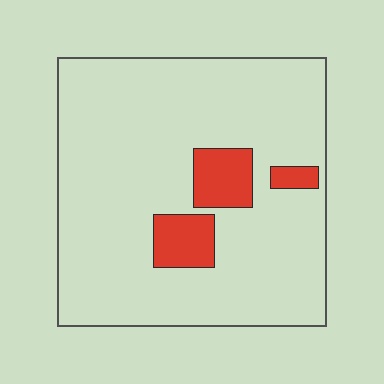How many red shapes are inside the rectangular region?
3.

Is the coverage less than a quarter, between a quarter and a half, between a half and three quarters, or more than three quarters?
Less than a quarter.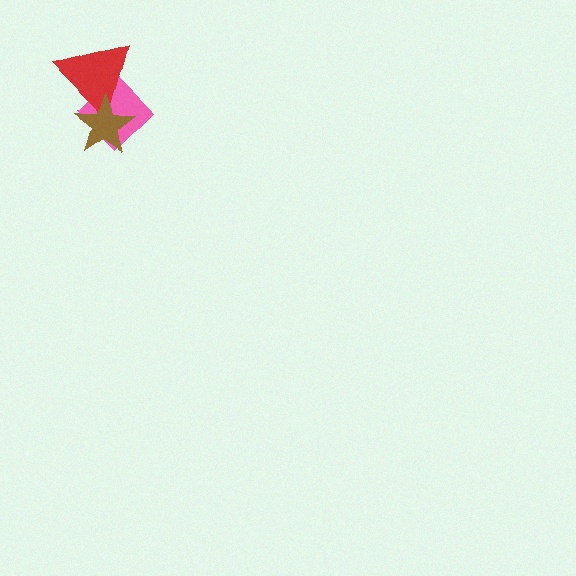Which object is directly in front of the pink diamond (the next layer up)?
The red triangle is directly in front of the pink diamond.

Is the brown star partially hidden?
No, no other shape covers it.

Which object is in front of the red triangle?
The brown star is in front of the red triangle.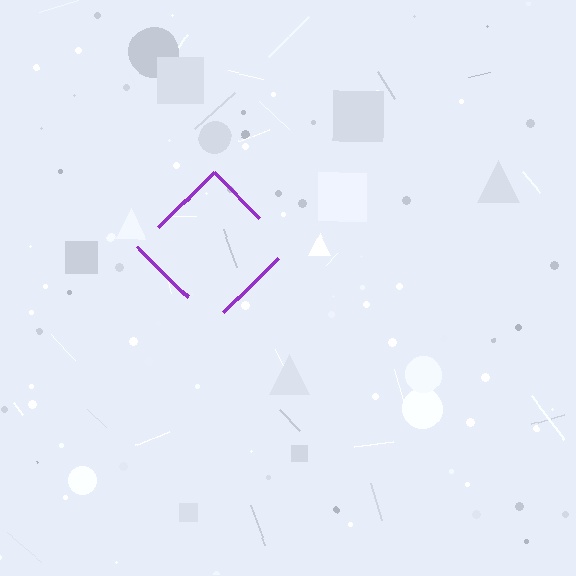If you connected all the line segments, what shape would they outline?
They would outline a diamond.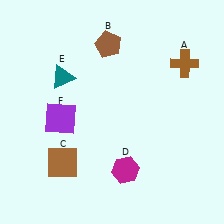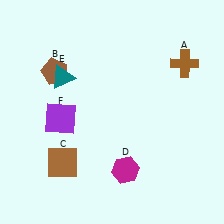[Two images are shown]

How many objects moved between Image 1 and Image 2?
1 object moved between the two images.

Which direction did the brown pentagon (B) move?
The brown pentagon (B) moved left.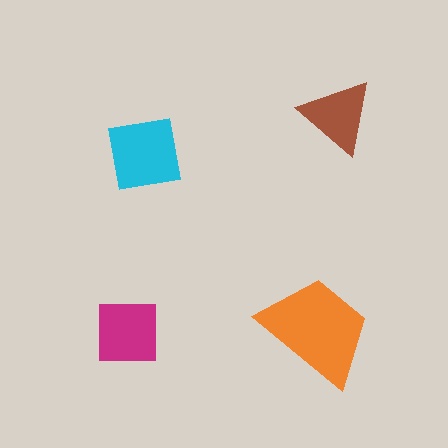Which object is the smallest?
The brown triangle.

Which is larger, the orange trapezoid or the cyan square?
The orange trapezoid.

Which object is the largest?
The orange trapezoid.